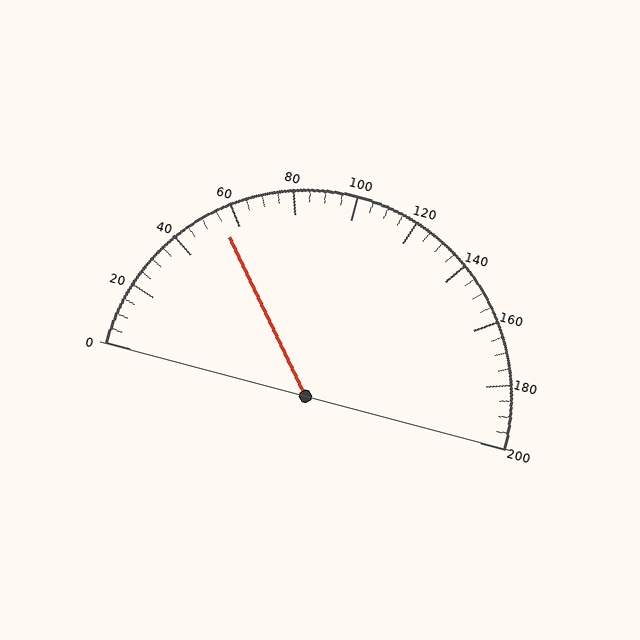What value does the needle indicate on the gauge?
The needle indicates approximately 55.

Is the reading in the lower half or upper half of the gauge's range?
The reading is in the lower half of the range (0 to 200).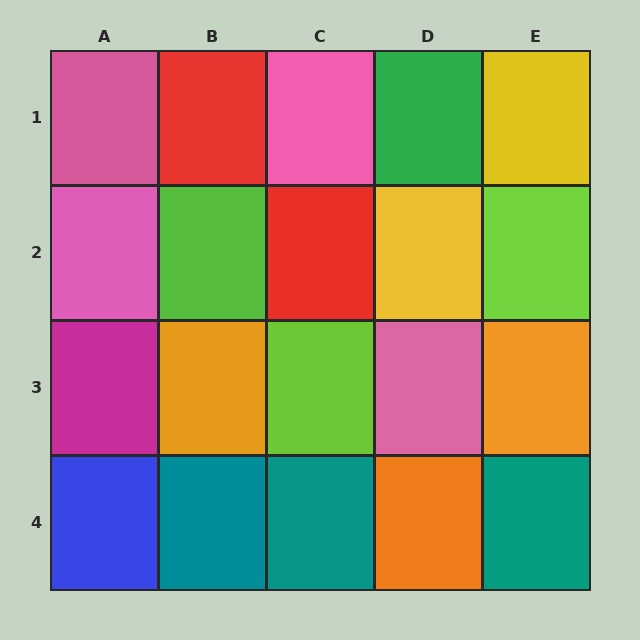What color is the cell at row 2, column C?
Red.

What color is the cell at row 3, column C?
Lime.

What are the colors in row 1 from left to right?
Pink, red, pink, green, yellow.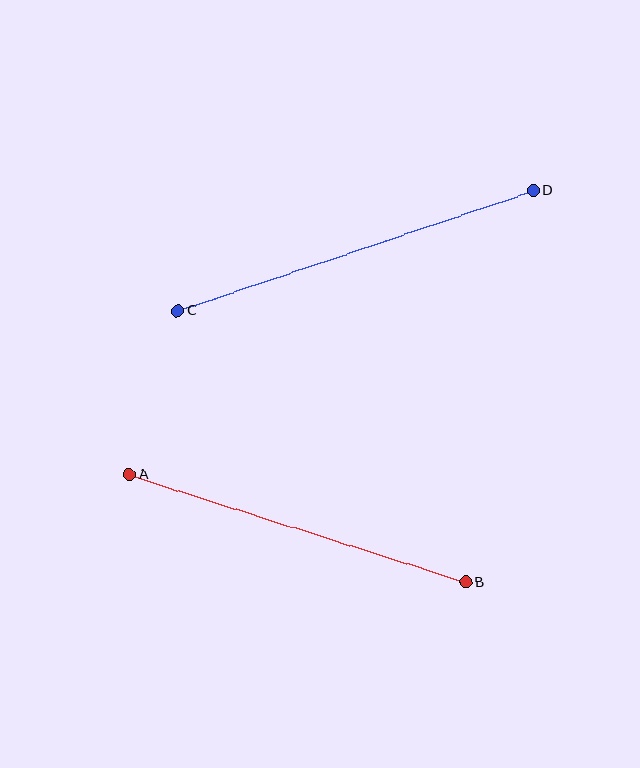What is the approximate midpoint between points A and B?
The midpoint is at approximately (298, 529) pixels.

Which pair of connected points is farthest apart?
Points C and D are farthest apart.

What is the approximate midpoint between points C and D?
The midpoint is at approximately (355, 251) pixels.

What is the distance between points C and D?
The distance is approximately 375 pixels.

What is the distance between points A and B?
The distance is approximately 353 pixels.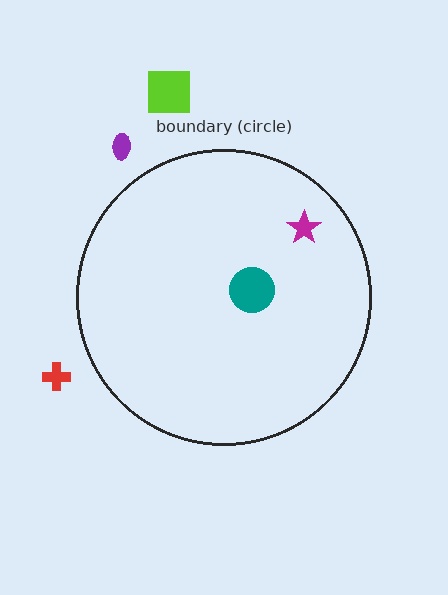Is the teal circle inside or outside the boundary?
Inside.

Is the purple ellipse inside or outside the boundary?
Outside.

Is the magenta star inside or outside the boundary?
Inside.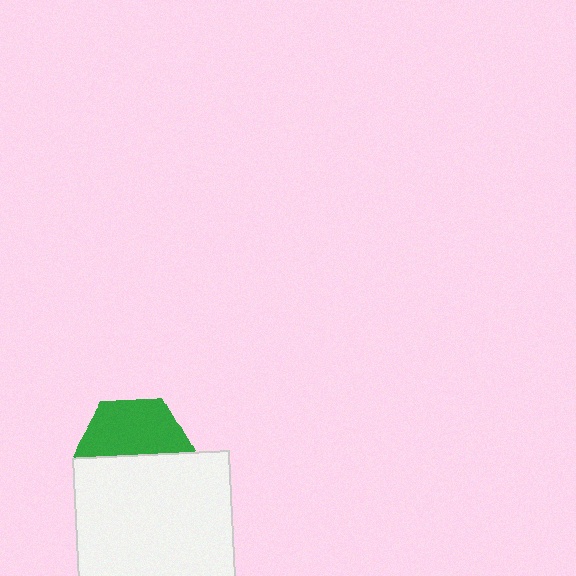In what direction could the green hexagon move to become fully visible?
The green hexagon could move up. That would shift it out from behind the white rectangle entirely.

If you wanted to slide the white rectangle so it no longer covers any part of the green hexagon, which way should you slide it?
Slide it down — that is the most direct way to separate the two shapes.